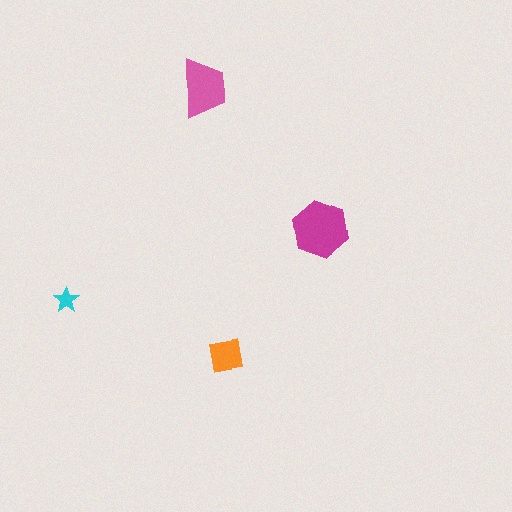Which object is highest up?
The pink trapezoid is topmost.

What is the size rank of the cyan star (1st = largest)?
4th.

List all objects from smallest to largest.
The cyan star, the orange square, the pink trapezoid, the magenta hexagon.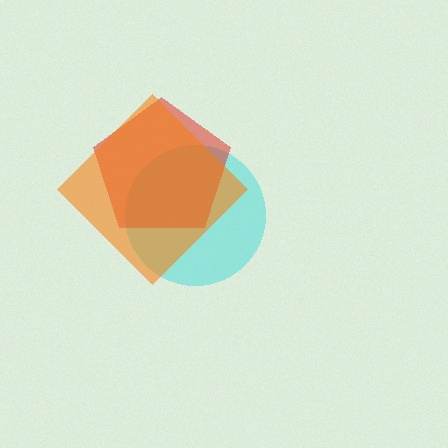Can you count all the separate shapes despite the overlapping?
Yes, there are 3 separate shapes.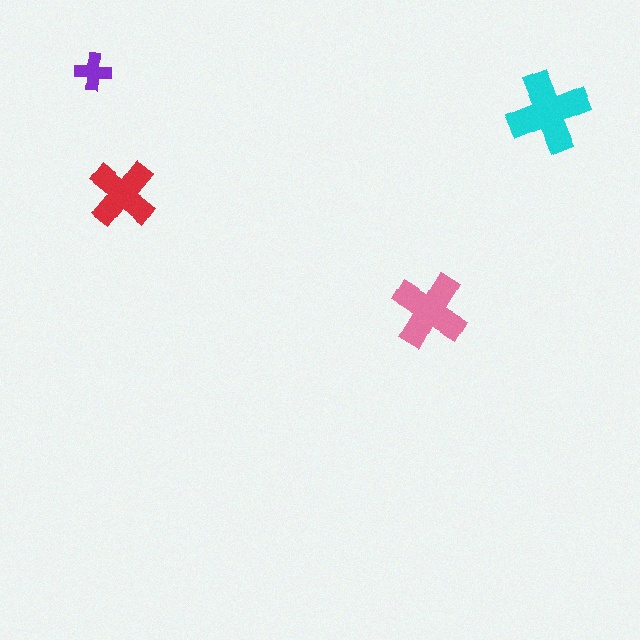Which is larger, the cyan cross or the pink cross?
The cyan one.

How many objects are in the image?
There are 4 objects in the image.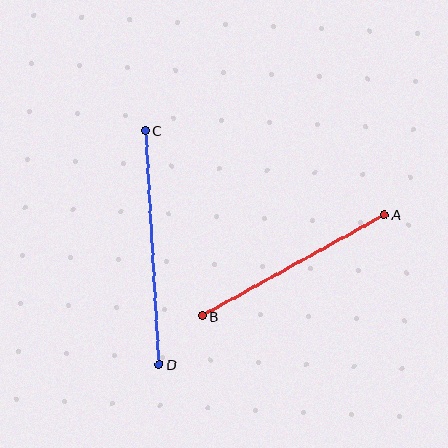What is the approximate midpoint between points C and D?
The midpoint is at approximately (152, 247) pixels.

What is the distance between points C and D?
The distance is approximately 234 pixels.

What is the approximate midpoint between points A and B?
The midpoint is at approximately (293, 265) pixels.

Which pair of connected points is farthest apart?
Points C and D are farthest apart.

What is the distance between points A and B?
The distance is approximately 208 pixels.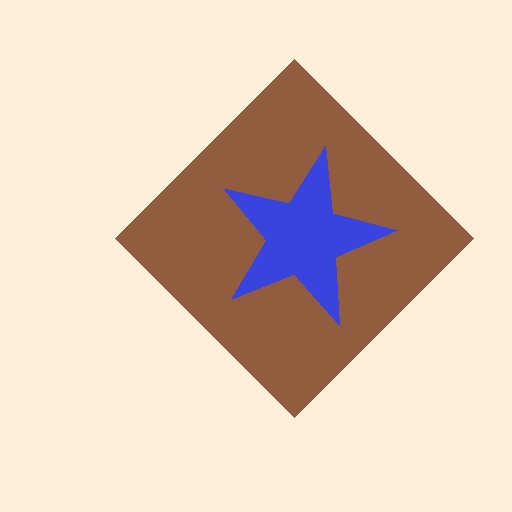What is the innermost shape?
The blue star.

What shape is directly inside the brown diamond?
The blue star.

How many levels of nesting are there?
2.